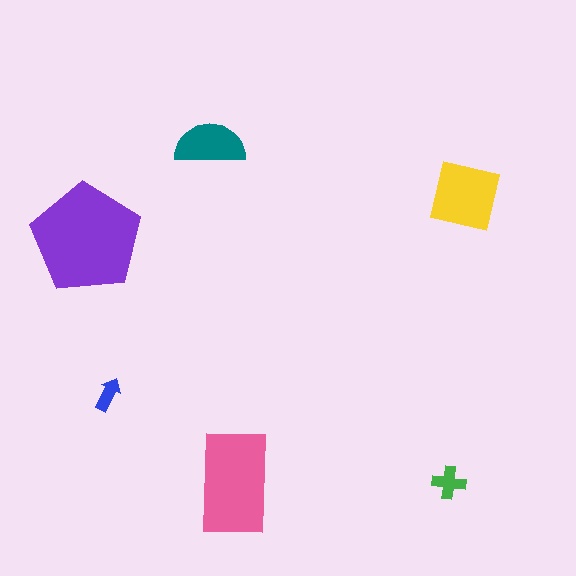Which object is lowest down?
The pink rectangle is bottommost.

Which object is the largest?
The purple pentagon.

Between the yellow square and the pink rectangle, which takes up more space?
The pink rectangle.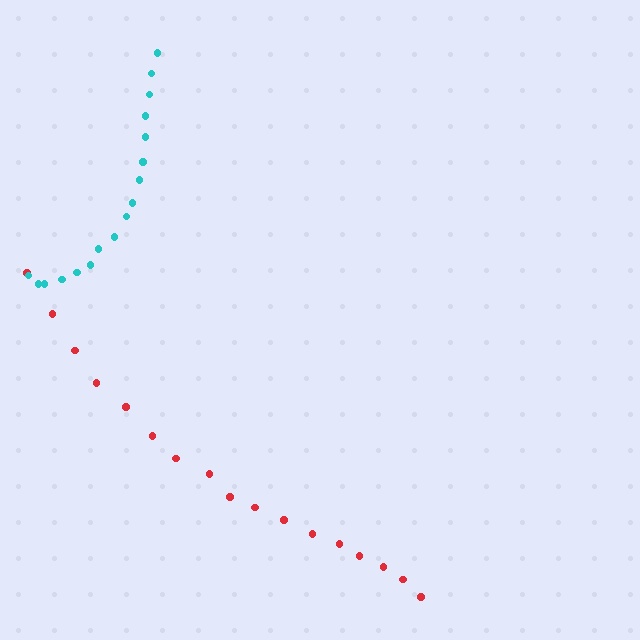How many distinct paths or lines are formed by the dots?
There are 2 distinct paths.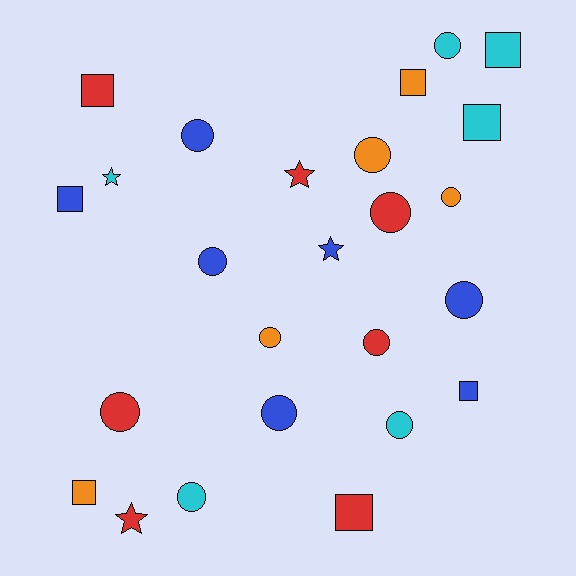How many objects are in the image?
There are 25 objects.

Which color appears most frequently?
Red, with 7 objects.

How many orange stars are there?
There are no orange stars.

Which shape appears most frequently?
Circle, with 13 objects.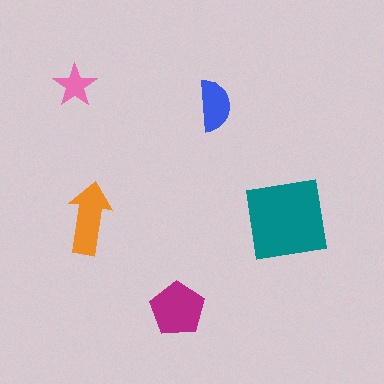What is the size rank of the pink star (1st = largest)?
5th.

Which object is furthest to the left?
The pink star is leftmost.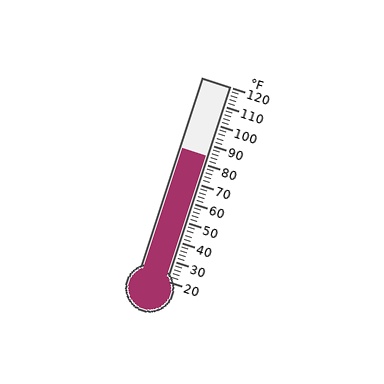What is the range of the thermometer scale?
The thermometer scale ranges from 20°F to 120°F.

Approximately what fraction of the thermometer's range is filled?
The thermometer is filled to approximately 65% of its range.